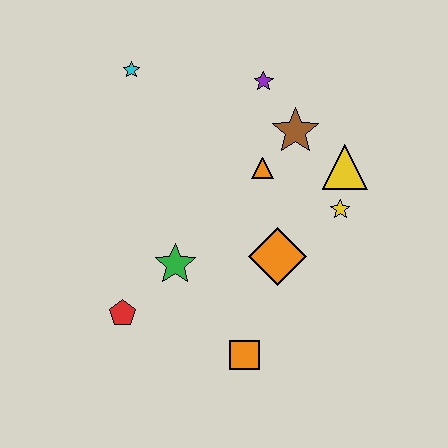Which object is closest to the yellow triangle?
The yellow star is closest to the yellow triangle.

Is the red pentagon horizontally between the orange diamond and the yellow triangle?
No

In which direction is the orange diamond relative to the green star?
The orange diamond is to the right of the green star.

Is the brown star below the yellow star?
No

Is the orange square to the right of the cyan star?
Yes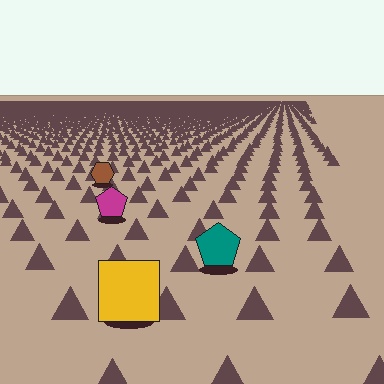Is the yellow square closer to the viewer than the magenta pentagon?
Yes. The yellow square is closer — you can tell from the texture gradient: the ground texture is coarser near it.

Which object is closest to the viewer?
The yellow square is closest. The texture marks near it are larger and more spread out.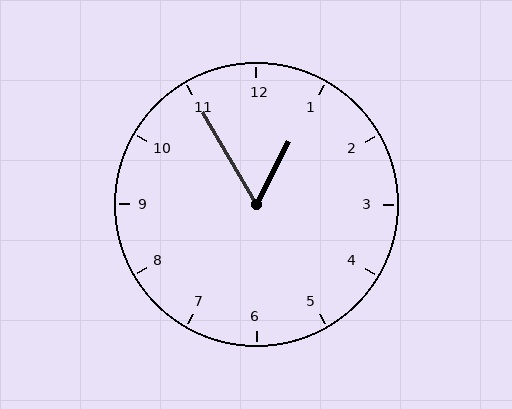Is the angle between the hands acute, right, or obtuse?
It is acute.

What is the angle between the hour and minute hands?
Approximately 58 degrees.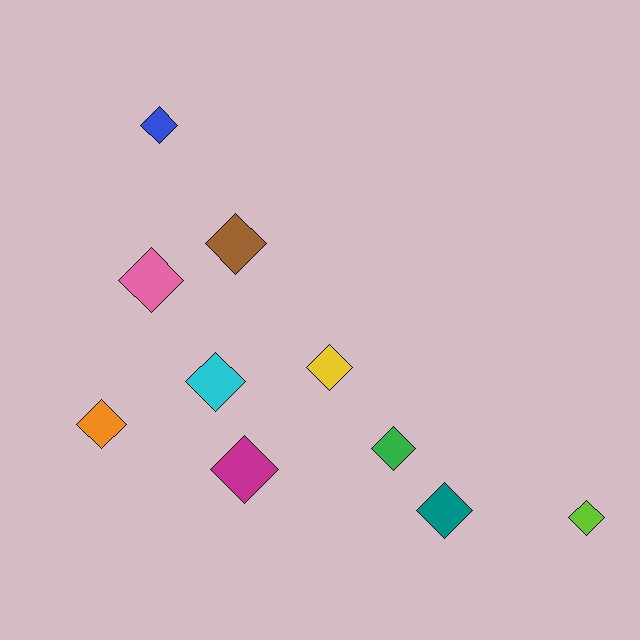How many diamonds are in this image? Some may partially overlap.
There are 10 diamonds.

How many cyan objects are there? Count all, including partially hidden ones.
There is 1 cyan object.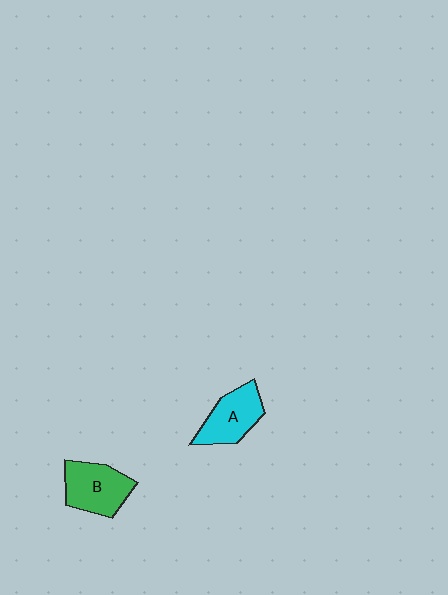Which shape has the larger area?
Shape B (green).